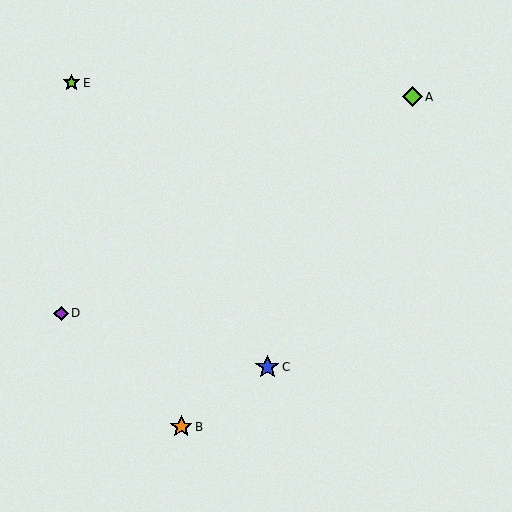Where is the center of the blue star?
The center of the blue star is at (267, 367).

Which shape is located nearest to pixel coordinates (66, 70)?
The lime star (labeled E) at (72, 83) is nearest to that location.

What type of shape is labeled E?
Shape E is a lime star.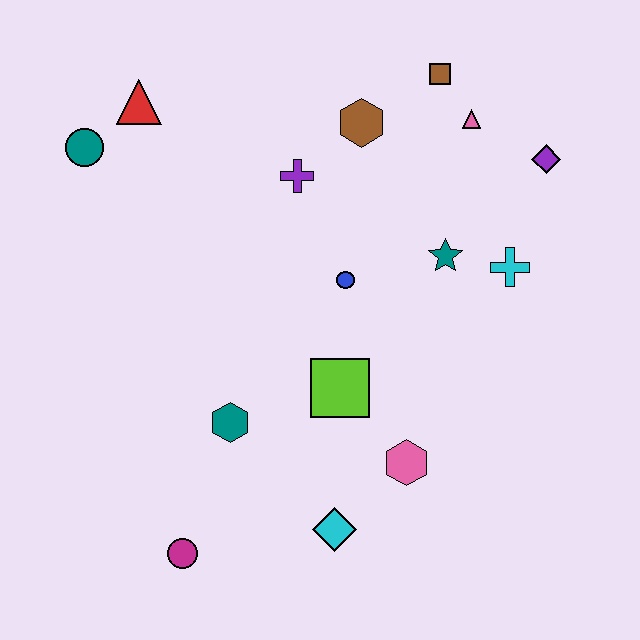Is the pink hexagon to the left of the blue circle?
No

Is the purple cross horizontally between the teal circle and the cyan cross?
Yes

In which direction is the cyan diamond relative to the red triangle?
The cyan diamond is below the red triangle.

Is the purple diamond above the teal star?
Yes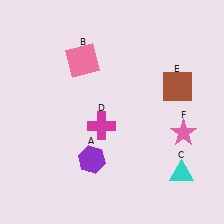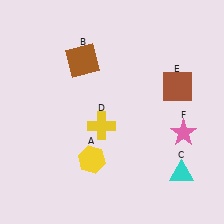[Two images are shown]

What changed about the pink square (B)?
In Image 1, B is pink. In Image 2, it changed to brown.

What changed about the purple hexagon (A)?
In Image 1, A is purple. In Image 2, it changed to yellow.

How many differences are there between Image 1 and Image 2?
There are 3 differences between the two images.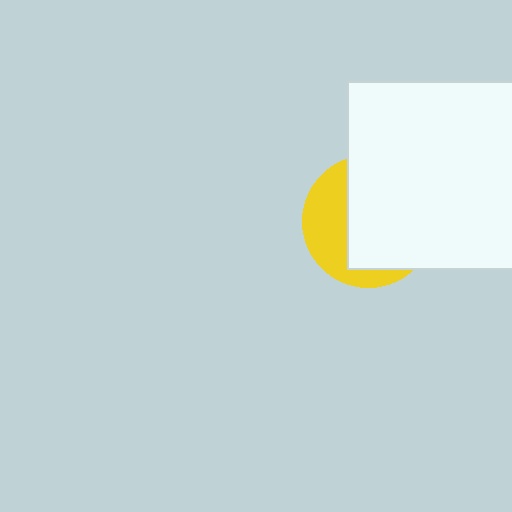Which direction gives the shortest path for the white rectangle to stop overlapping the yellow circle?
Moving right gives the shortest separation.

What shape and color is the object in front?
The object in front is a white rectangle.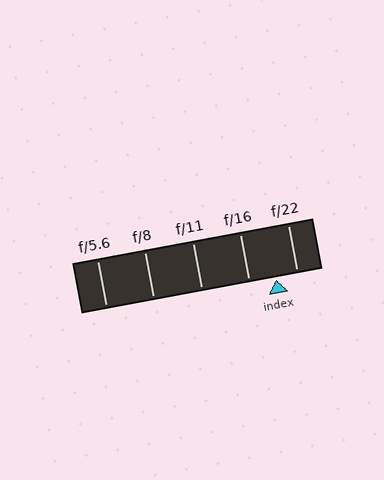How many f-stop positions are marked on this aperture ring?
There are 5 f-stop positions marked.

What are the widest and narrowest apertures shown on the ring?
The widest aperture shown is f/5.6 and the narrowest is f/22.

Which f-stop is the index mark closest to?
The index mark is closest to f/22.